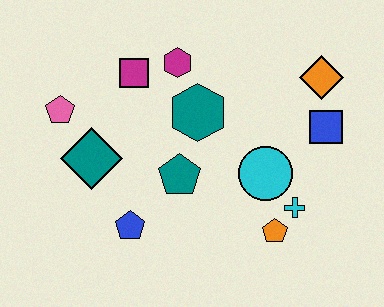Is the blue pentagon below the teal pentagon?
Yes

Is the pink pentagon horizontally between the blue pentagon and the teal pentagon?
No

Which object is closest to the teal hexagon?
The magenta hexagon is closest to the teal hexagon.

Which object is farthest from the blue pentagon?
The orange diamond is farthest from the blue pentagon.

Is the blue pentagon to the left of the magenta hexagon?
Yes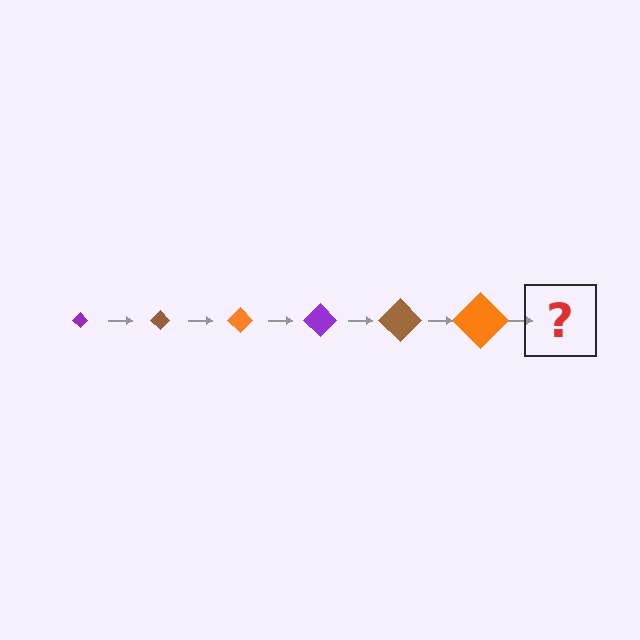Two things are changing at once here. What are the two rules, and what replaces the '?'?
The two rules are that the diamond grows larger each step and the color cycles through purple, brown, and orange. The '?' should be a purple diamond, larger than the previous one.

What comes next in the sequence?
The next element should be a purple diamond, larger than the previous one.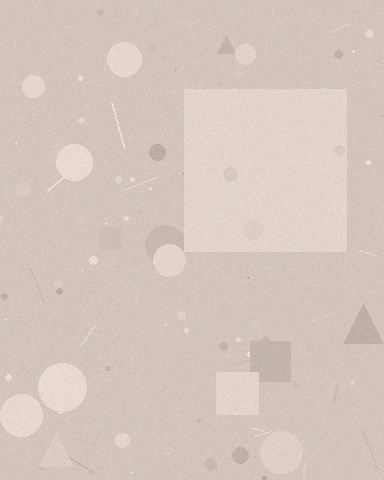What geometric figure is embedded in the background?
A square is embedded in the background.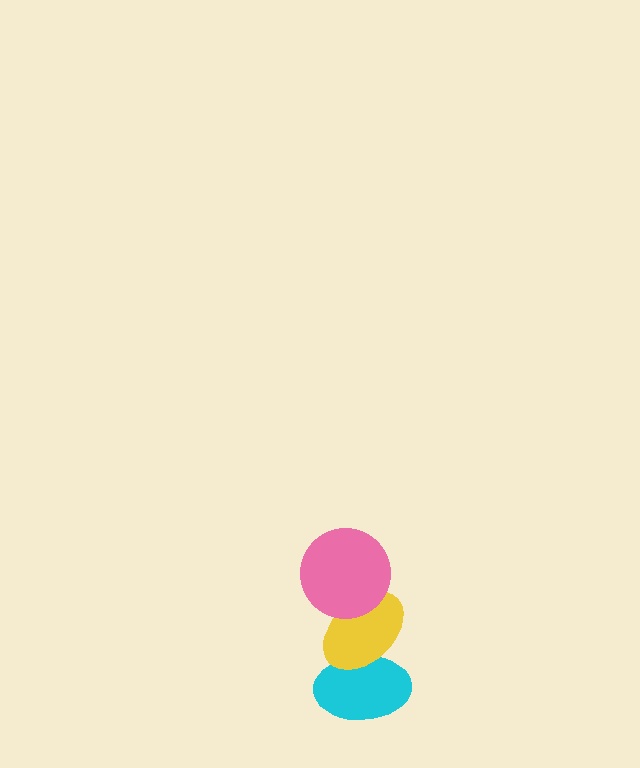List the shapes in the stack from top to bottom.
From top to bottom: the pink circle, the yellow ellipse, the cyan ellipse.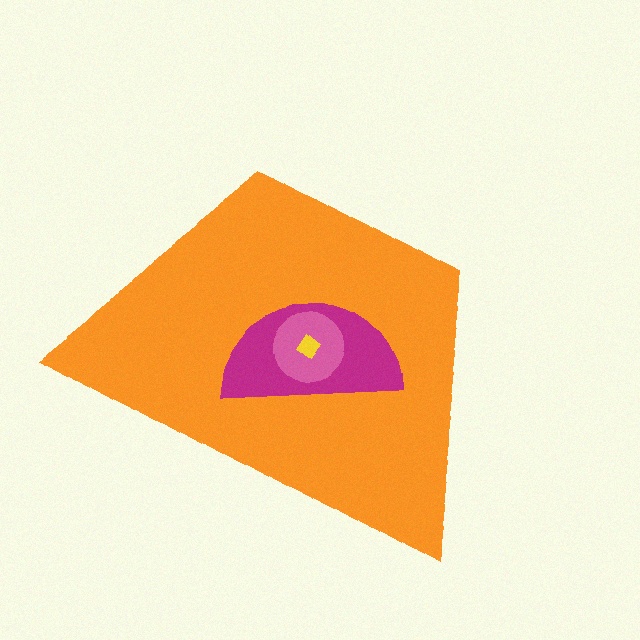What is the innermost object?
The yellow diamond.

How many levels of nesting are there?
4.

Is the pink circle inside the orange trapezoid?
Yes.